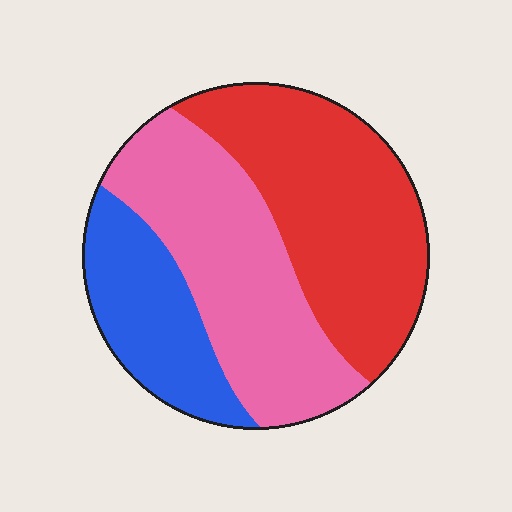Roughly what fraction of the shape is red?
Red takes up about two fifths (2/5) of the shape.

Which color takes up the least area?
Blue, at roughly 20%.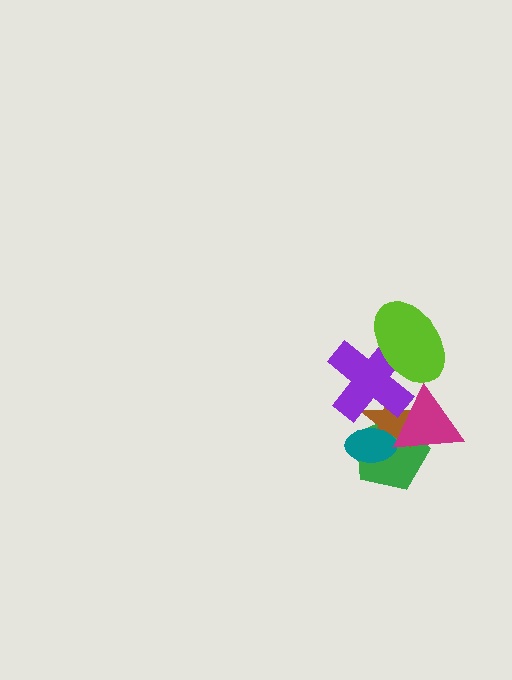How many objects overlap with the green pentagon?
3 objects overlap with the green pentagon.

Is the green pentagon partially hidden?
Yes, it is partially covered by another shape.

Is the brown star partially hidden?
Yes, it is partially covered by another shape.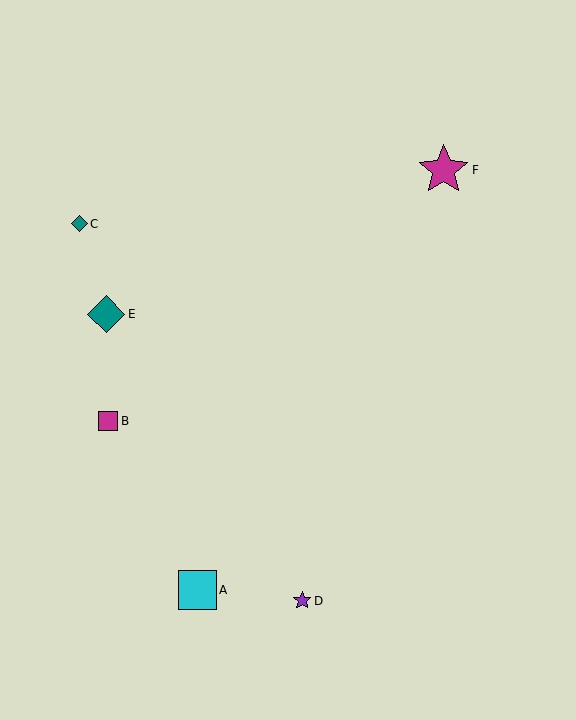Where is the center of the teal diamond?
The center of the teal diamond is at (106, 314).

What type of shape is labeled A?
Shape A is a cyan square.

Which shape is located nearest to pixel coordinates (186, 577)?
The cyan square (labeled A) at (197, 590) is nearest to that location.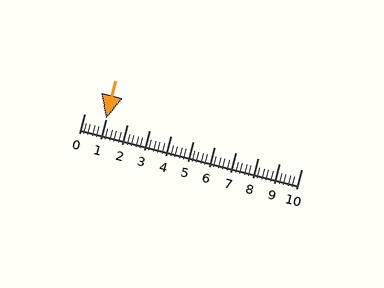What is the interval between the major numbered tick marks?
The major tick marks are spaced 1 units apart.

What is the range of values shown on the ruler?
The ruler shows values from 0 to 10.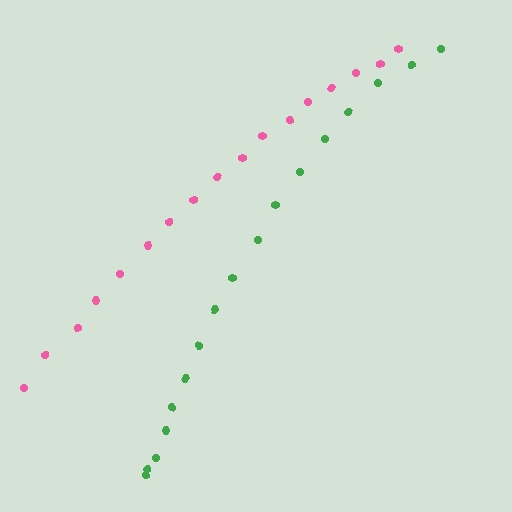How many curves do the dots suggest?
There are 2 distinct paths.